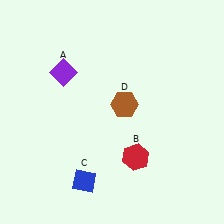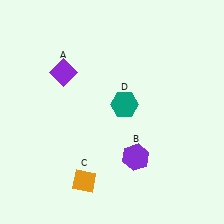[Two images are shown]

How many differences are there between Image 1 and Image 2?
There are 3 differences between the two images.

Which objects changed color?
B changed from red to purple. C changed from blue to orange. D changed from brown to teal.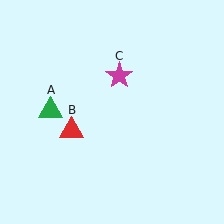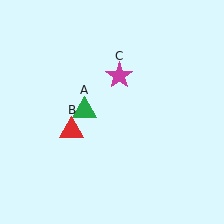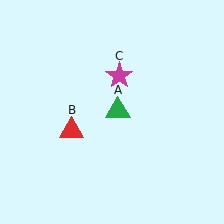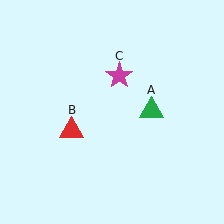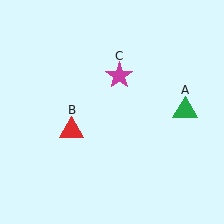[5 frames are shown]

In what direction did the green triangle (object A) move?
The green triangle (object A) moved right.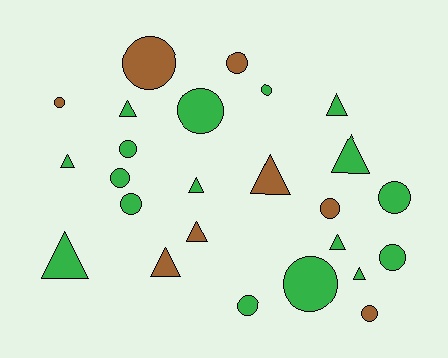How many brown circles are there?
There are 5 brown circles.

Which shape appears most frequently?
Circle, with 14 objects.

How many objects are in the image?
There are 25 objects.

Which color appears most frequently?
Green, with 17 objects.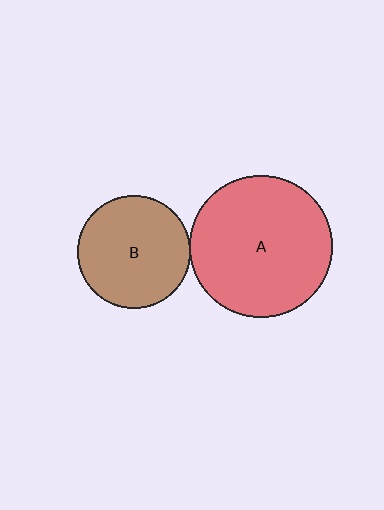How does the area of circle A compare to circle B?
Approximately 1.6 times.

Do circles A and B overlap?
Yes.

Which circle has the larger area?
Circle A (red).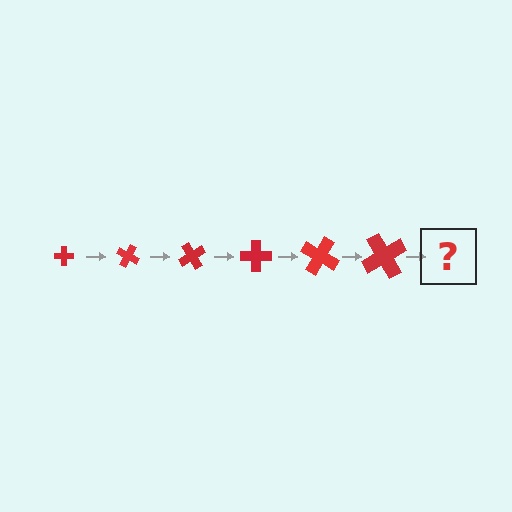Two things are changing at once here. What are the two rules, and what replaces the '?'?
The two rules are that the cross grows larger each step and it rotates 30 degrees each step. The '?' should be a cross, larger than the previous one and rotated 180 degrees from the start.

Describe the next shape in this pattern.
It should be a cross, larger than the previous one and rotated 180 degrees from the start.